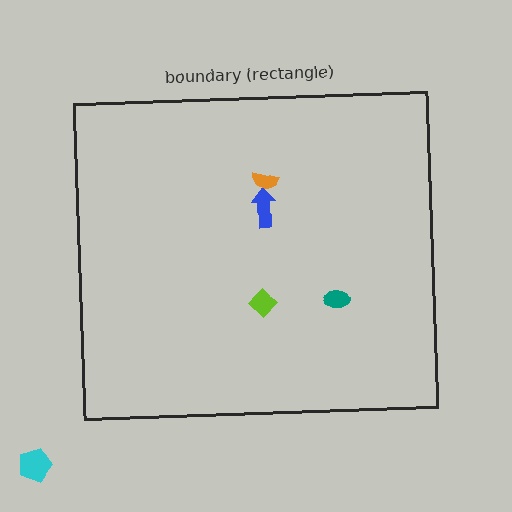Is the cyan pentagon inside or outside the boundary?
Outside.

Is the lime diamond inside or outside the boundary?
Inside.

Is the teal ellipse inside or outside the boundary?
Inside.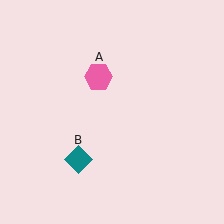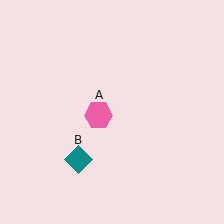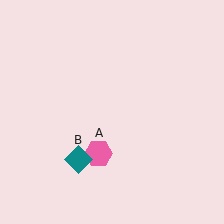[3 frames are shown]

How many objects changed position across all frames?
1 object changed position: pink hexagon (object A).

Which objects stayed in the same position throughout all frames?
Teal diamond (object B) remained stationary.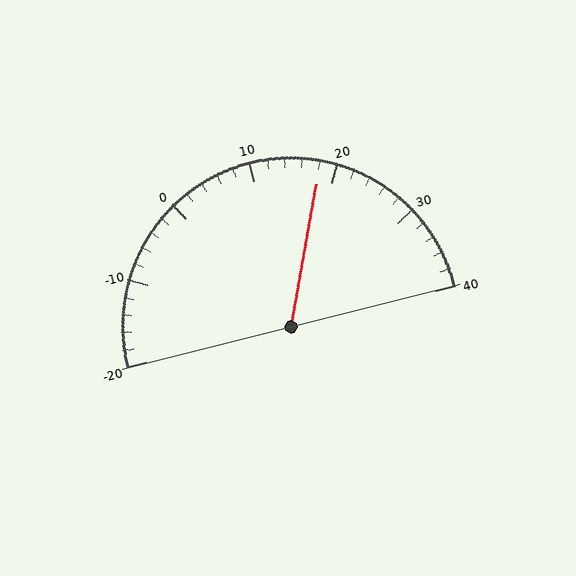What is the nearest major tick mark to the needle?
The nearest major tick mark is 20.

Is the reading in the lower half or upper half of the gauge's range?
The reading is in the upper half of the range (-20 to 40).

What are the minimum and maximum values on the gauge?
The gauge ranges from -20 to 40.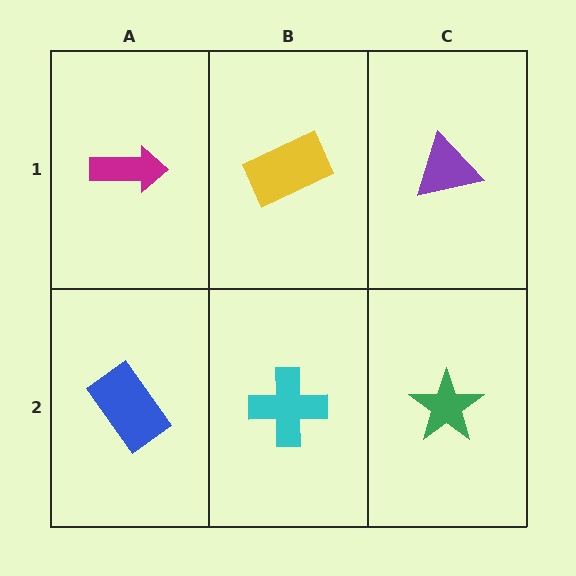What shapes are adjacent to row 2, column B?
A yellow rectangle (row 1, column B), a blue rectangle (row 2, column A), a green star (row 2, column C).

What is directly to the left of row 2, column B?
A blue rectangle.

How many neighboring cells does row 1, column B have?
3.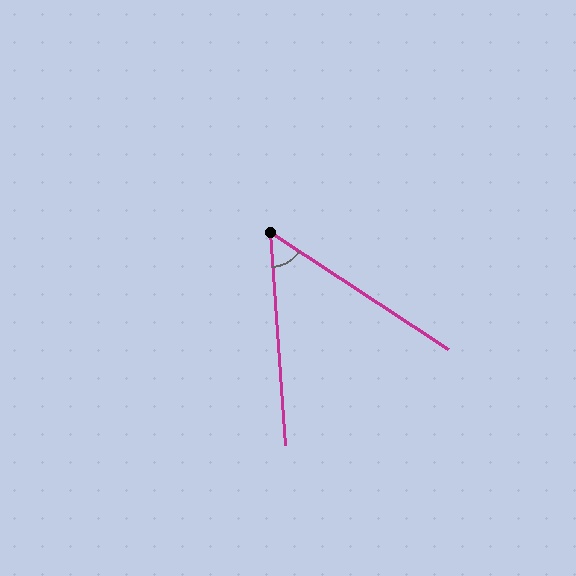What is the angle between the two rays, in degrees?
Approximately 53 degrees.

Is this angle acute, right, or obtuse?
It is acute.